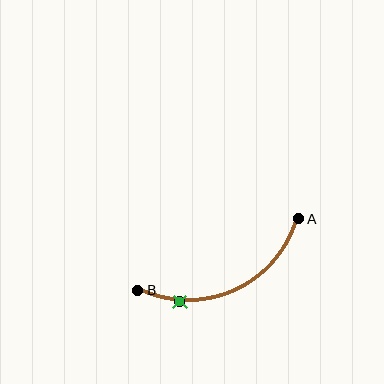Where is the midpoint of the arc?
The arc midpoint is the point on the curve farthest from the straight line joining A and B. It sits below that line.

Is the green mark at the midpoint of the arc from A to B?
No. The green mark lies on the arc but is closer to endpoint B. The arc midpoint would be at the point on the curve equidistant along the arc from both A and B.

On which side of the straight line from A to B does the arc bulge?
The arc bulges below the straight line connecting A and B.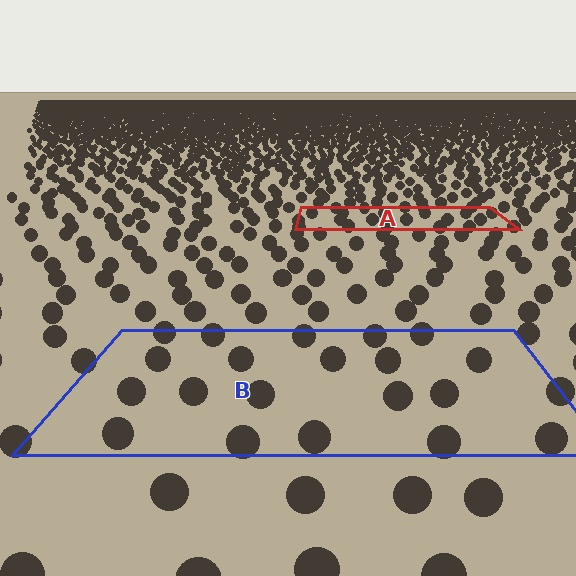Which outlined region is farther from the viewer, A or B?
Region A is farther from the viewer — the texture elements inside it appear smaller and more densely packed.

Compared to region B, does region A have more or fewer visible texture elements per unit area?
Region A has more texture elements per unit area — they are packed more densely because it is farther away.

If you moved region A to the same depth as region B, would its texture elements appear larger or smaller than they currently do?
They would appear larger. At a closer depth, the same texture elements are projected at a bigger on-screen size.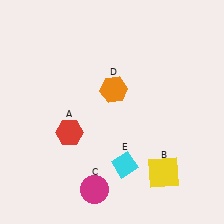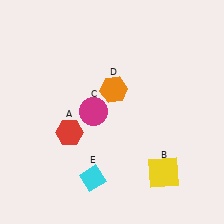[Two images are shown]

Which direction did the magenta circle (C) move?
The magenta circle (C) moved up.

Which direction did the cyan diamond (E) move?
The cyan diamond (E) moved left.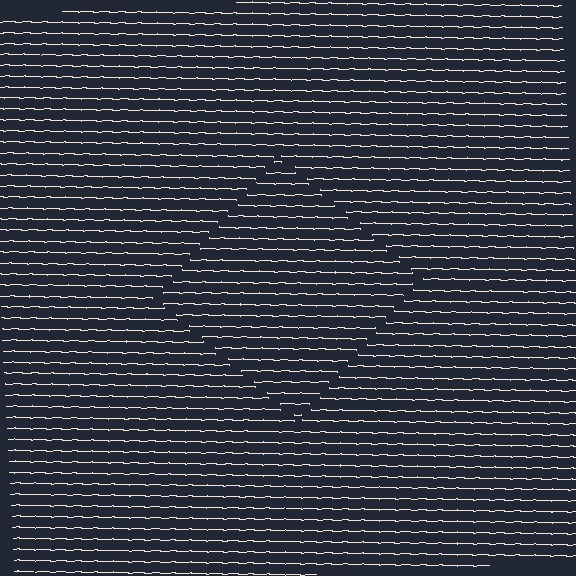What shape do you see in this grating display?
An illusory square. The interior of the shape contains the same grating, shifted by half a period — the contour is defined by the phase discontinuity where line-ends from the inner and outer gratings abut.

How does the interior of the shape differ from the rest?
The interior of the shape contains the same grating, shifted by half a period — the contour is defined by the phase discontinuity where line-ends from the inner and outer gratings abut.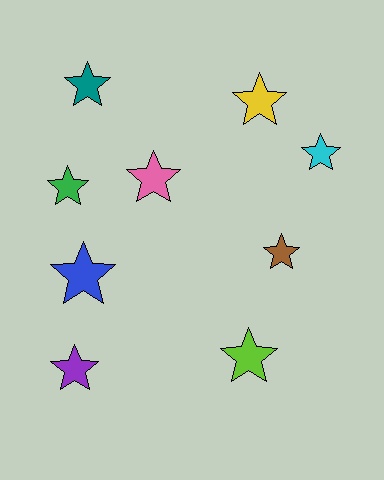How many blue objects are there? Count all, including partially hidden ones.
There is 1 blue object.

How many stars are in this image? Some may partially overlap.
There are 9 stars.